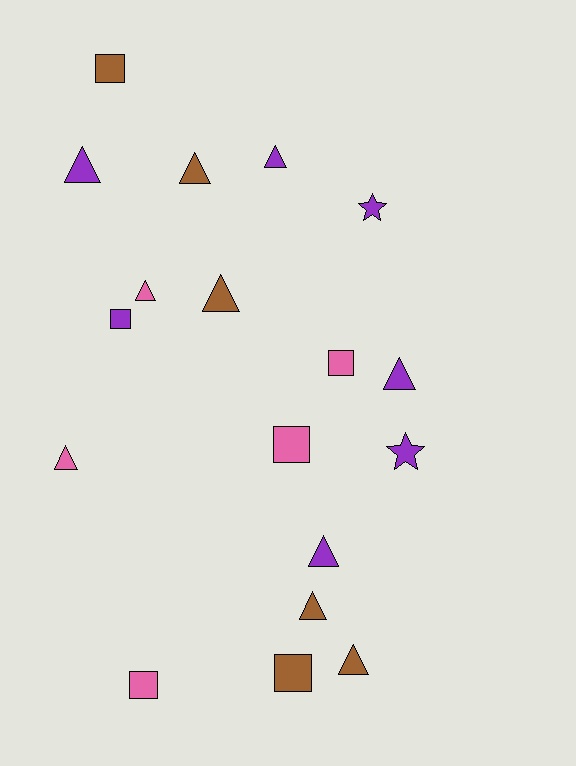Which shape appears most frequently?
Triangle, with 10 objects.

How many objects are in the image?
There are 18 objects.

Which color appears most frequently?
Purple, with 7 objects.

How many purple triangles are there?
There are 4 purple triangles.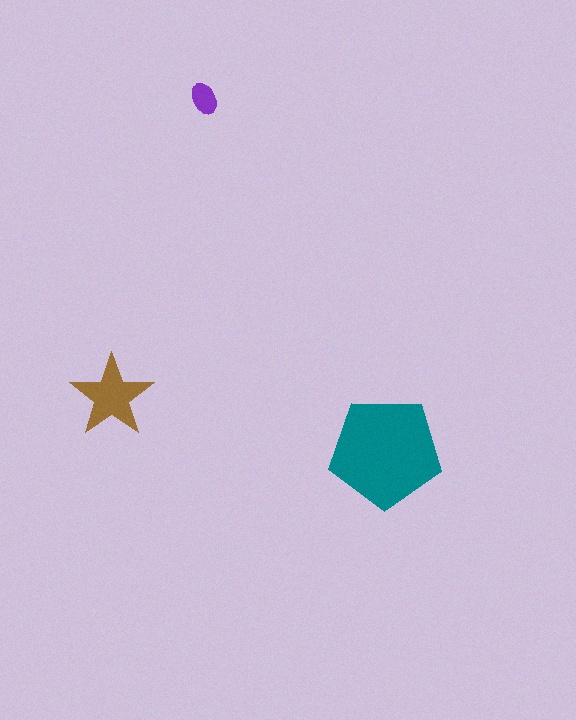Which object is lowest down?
The teal pentagon is bottommost.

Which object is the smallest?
The purple ellipse.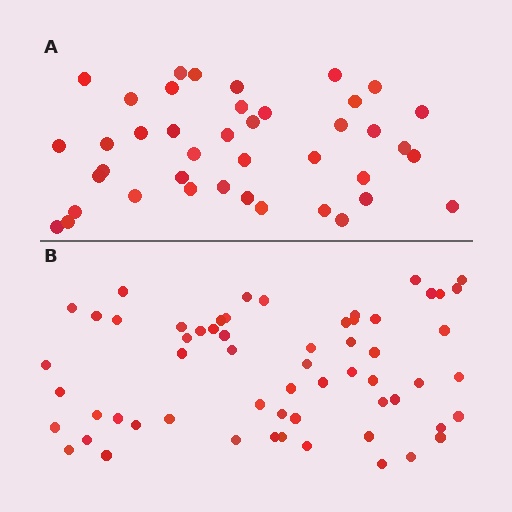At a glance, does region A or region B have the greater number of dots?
Region B (the bottom region) has more dots.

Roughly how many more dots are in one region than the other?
Region B has approximately 20 more dots than region A.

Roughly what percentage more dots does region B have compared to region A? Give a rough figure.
About 45% more.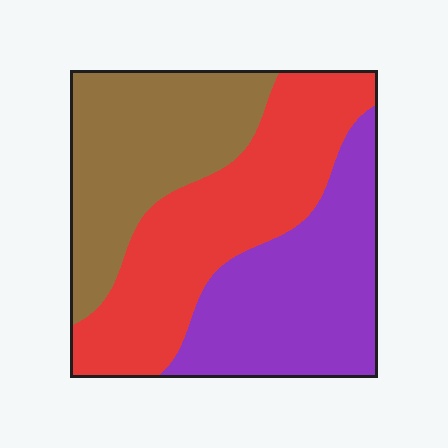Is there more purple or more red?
Red.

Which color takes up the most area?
Red, at roughly 35%.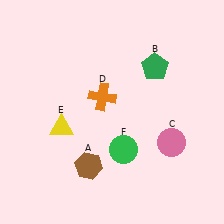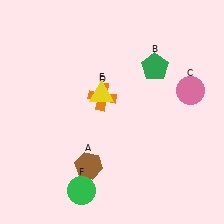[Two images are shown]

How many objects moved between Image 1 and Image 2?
3 objects moved between the two images.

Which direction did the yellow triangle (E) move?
The yellow triangle (E) moved right.